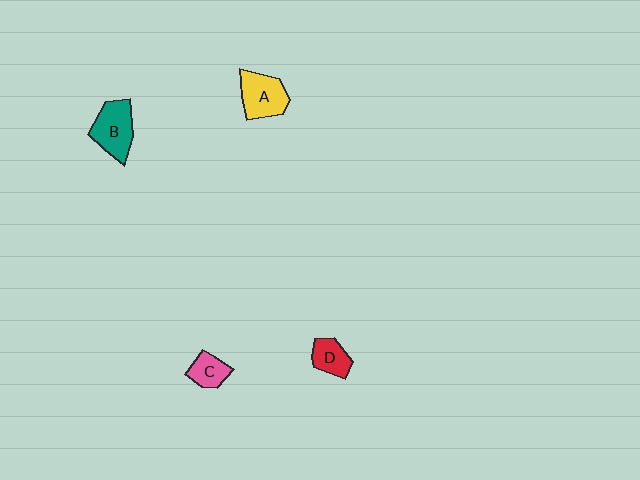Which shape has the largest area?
Shape B (teal).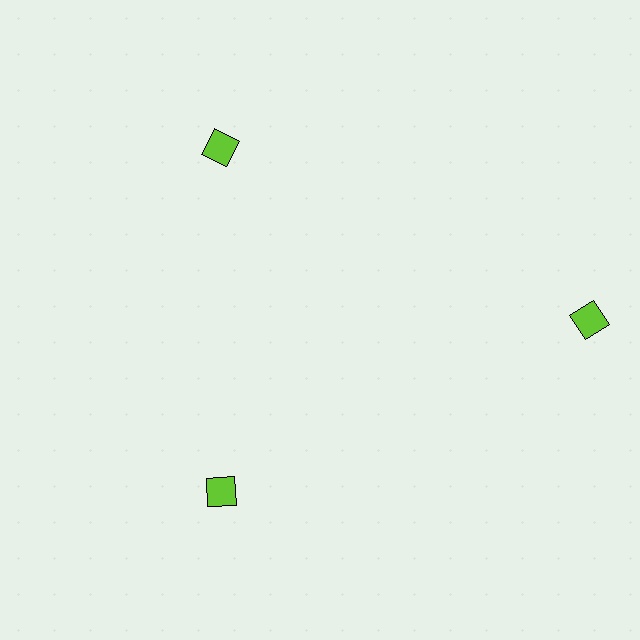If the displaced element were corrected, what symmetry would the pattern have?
It would have 3-fold rotational symmetry — the pattern would map onto itself every 120 degrees.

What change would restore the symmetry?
The symmetry would be restored by moving it inward, back onto the ring so that all 3 diamonds sit at equal angles and equal distance from the center.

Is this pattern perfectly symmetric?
No. The 3 lime diamonds are arranged in a ring, but one element near the 3 o'clock position is pushed outward from the center, breaking the 3-fold rotational symmetry.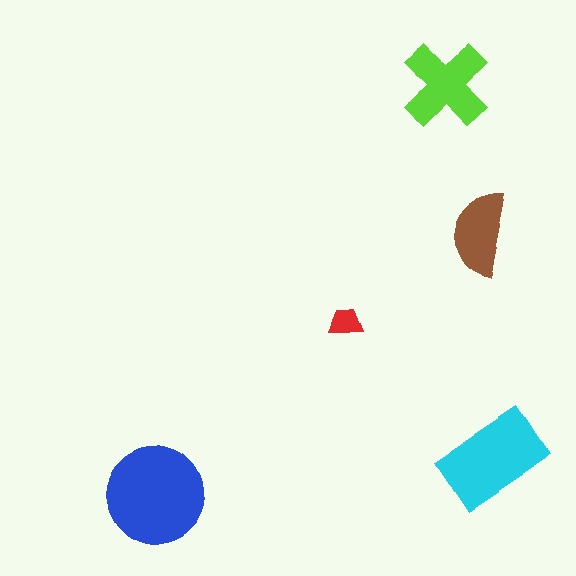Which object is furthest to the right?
The cyan rectangle is rightmost.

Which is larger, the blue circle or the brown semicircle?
The blue circle.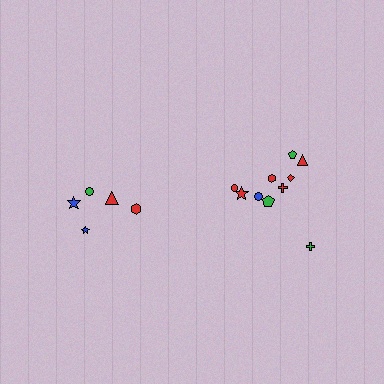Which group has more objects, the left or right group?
The right group.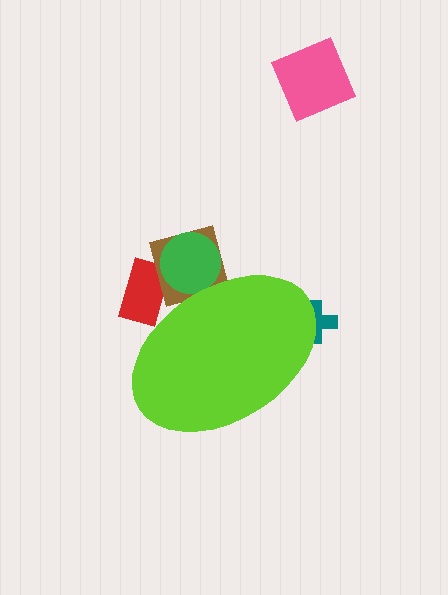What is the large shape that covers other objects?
A lime ellipse.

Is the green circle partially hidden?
Yes, the green circle is partially hidden behind the lime ellipse.